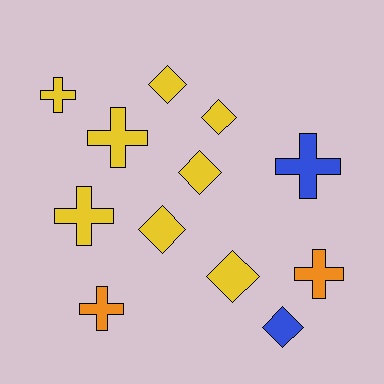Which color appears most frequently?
Yellow, with 8 objects.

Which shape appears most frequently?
Diamond, with 6 objects.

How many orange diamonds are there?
There are no orange diamonds.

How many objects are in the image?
There are 12 objects.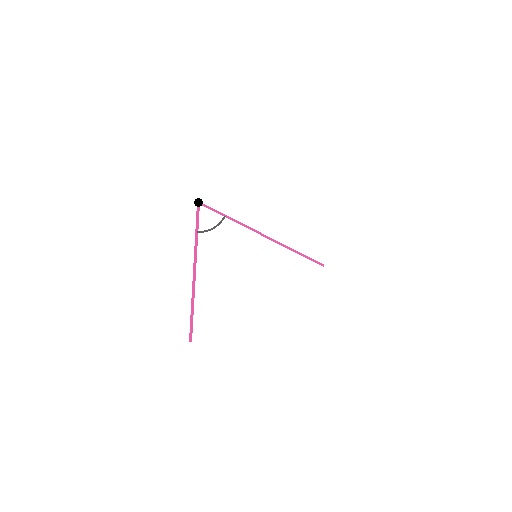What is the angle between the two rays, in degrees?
Approximately 67 degrees.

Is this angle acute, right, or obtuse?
It is acute.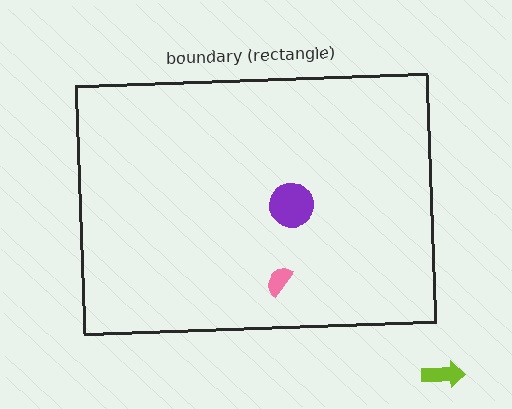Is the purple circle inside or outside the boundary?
Inside.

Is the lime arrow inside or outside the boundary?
Outside.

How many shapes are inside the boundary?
2 inside, 1 outside.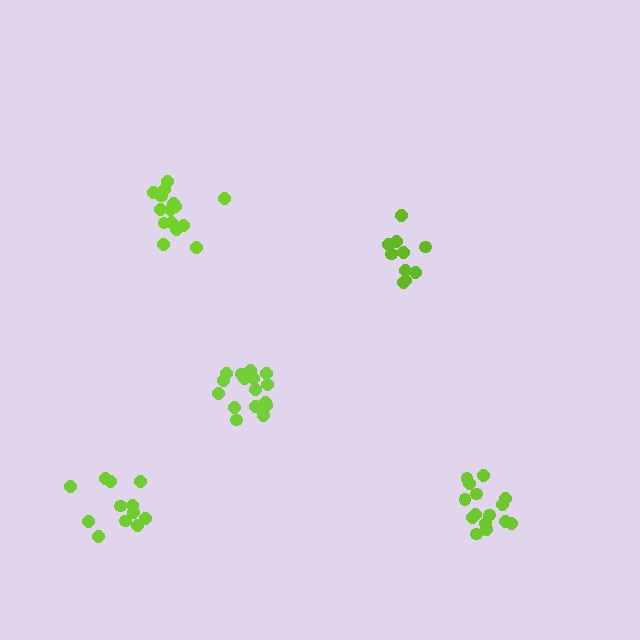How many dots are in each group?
Group 1: 16 dots, Group 2: 15 dots, Group 3: 10 dots, Group 4: 15 dots, Group 5: 12 dots (68 total).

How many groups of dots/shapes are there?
There are 5 groups.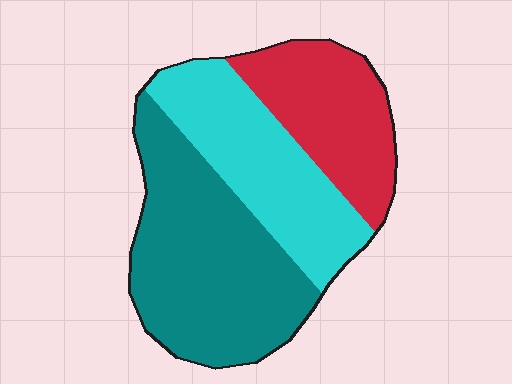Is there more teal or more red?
Teal.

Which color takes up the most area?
Teal, at roughly 45%.